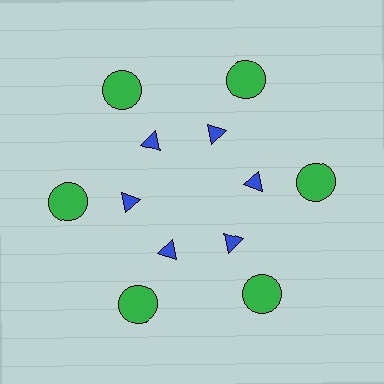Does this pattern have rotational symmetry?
Yes, this pattern has 6-fold rotational symmetry. It looks the same after rotating 60 degrees around the center.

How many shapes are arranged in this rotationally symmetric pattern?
There are 12 shapes, arranged in 6 groups of 2.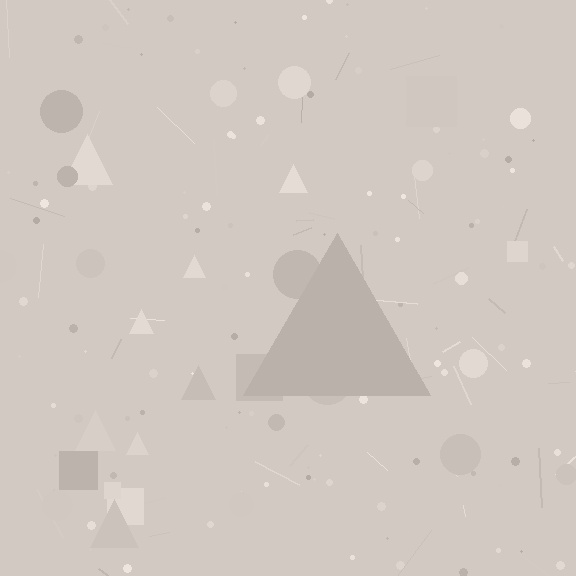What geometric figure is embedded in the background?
A triangle is embedded in the background.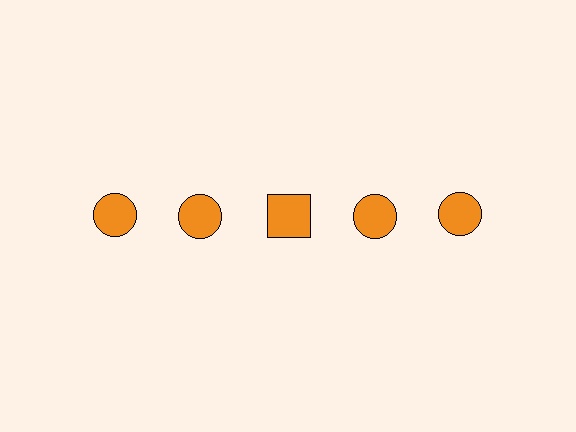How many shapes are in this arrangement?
There are 5 shapes arranged in a grid pattern.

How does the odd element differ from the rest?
It has a different shape: square instead of circle.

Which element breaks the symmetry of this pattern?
The orange square in the top row, center column breaks the symmetry. All other shapes are orange circles.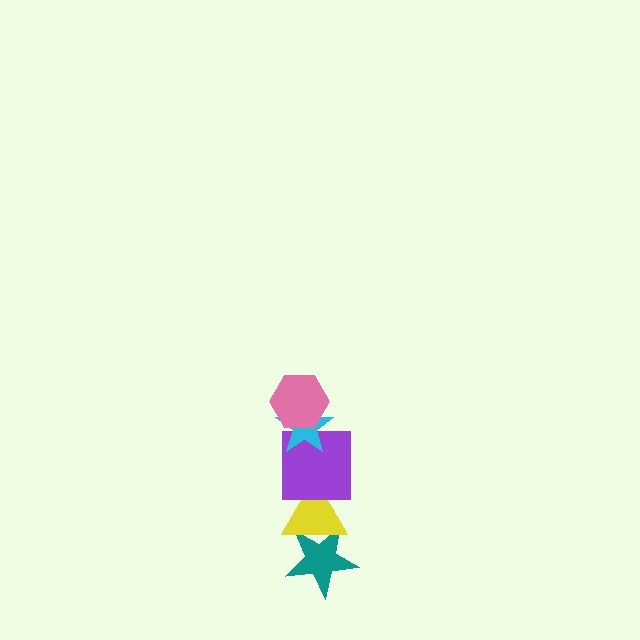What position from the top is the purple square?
The purple square is 3rd from the top.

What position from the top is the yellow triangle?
The yellow triangle is 4th from the top.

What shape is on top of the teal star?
The yellow triangle is on top of the teal star.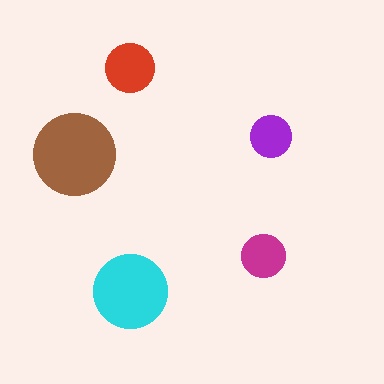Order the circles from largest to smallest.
the brown one, the cyan one, the red one, the magenta one, the purple one.